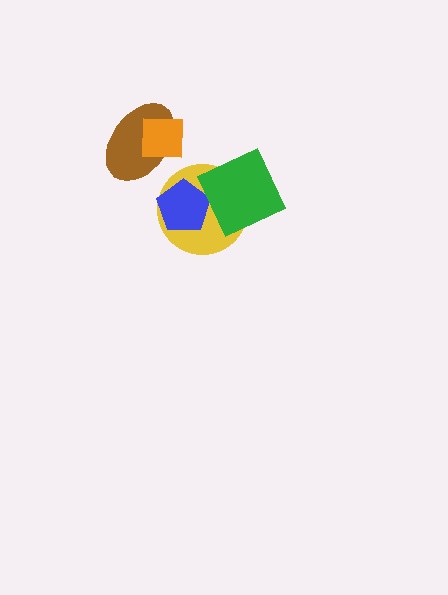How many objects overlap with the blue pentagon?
2 objects overlap with the blue pentagon.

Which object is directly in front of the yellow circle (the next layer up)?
The blue pentagon is directly in front of the yellow circle.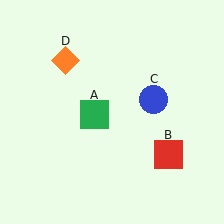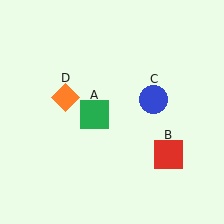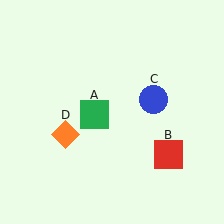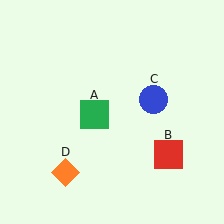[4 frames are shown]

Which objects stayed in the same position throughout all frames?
Green square (object A) and red square (object B) and blue circle (object C) remained stationary.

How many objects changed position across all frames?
1 object changed position: orange diamond (object D).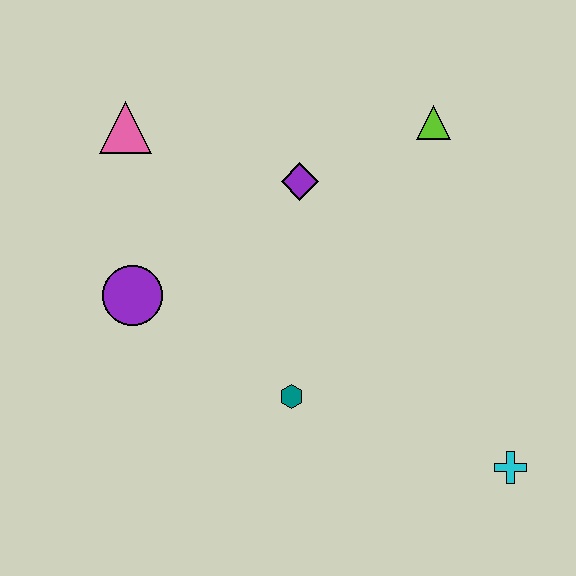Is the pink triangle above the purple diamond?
Yes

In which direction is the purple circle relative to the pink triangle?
The purple circle is below the pink triangle.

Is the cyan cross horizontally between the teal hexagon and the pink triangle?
No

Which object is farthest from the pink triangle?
The cyan cross is farthest from the pink triangle.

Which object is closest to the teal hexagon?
The purple circle is closest to the teal hexagon.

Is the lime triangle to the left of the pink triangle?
No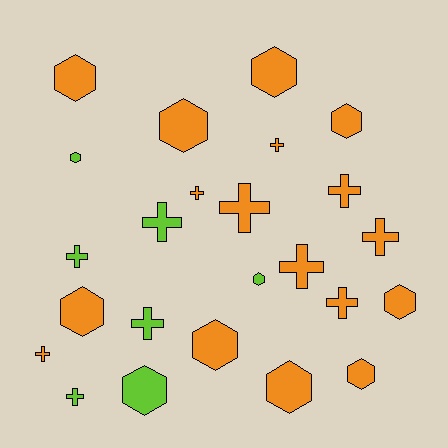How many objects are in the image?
There are 24 objects.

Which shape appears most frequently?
Hexagon, with 12 objects.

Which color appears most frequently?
Orange, with 17 objects.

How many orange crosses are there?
There are 8 orange crosses.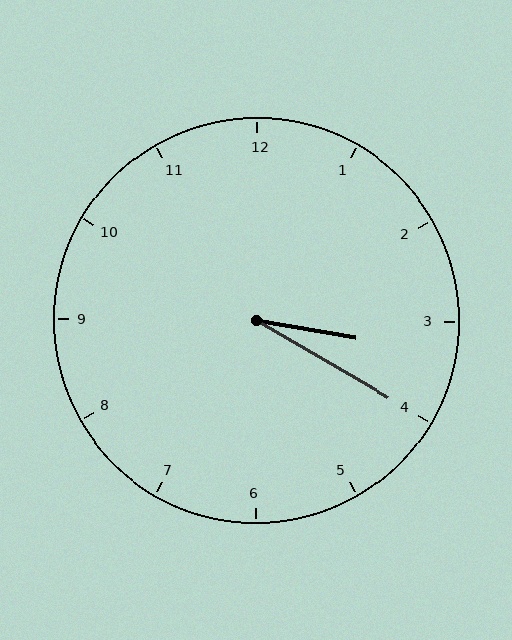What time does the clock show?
3:20.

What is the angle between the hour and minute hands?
Approximately 20 degrees.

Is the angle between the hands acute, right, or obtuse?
It is acute.